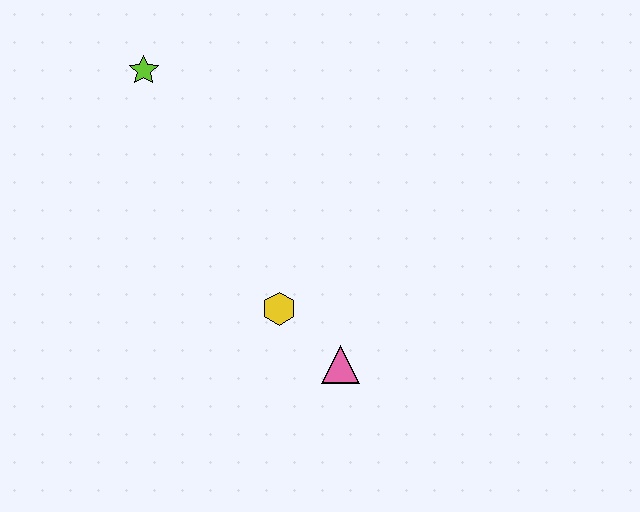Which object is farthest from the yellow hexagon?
The lime star is farthest from the yellow hexagon.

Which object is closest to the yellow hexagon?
The pink triangle is closest to the yellow hexagon.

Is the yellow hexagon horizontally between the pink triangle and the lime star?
Yes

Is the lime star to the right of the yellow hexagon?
No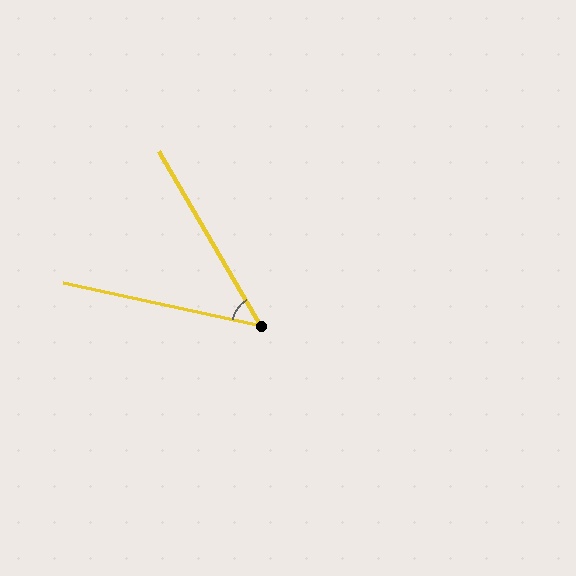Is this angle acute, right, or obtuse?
It is acute.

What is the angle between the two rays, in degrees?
Approximately 47 degrees.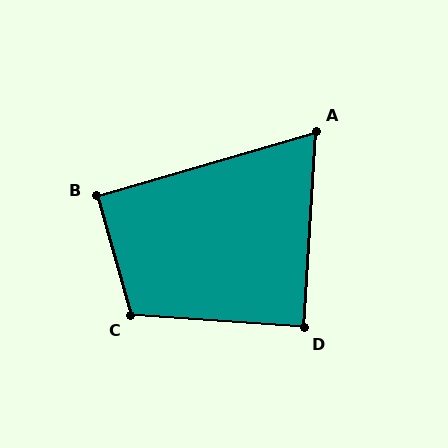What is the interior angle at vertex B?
Approximately 90 degrees (approximately right).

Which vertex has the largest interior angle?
C, at approximately 110 degrees.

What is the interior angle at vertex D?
Approximately 90 degrees (approximately right).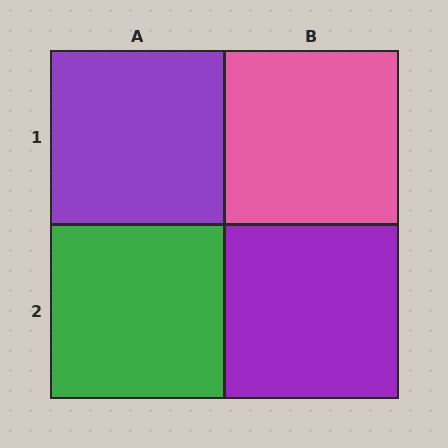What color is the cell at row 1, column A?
Purple.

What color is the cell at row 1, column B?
Pink.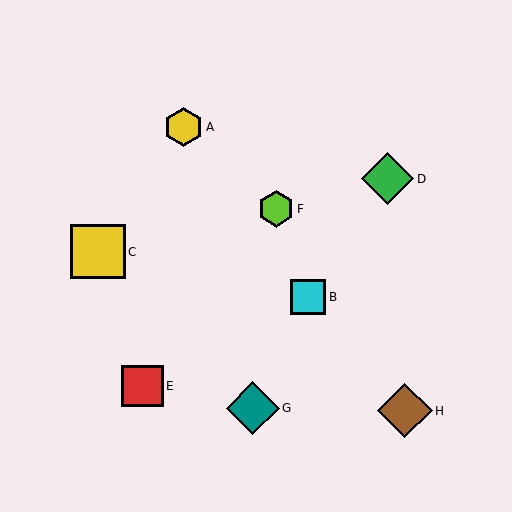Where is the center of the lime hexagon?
The center of the lime hexagon is at (276, 209).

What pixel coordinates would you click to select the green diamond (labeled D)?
Click at (388, 179) to select the green diamond D.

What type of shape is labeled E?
Shape E is a red square.